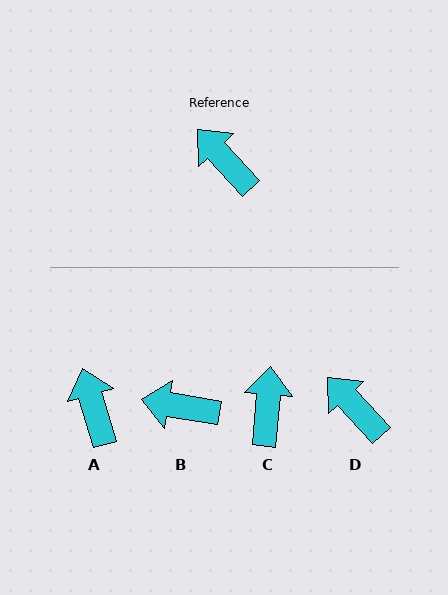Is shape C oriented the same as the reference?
No, it is off by about 48 degrees.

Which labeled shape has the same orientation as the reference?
D.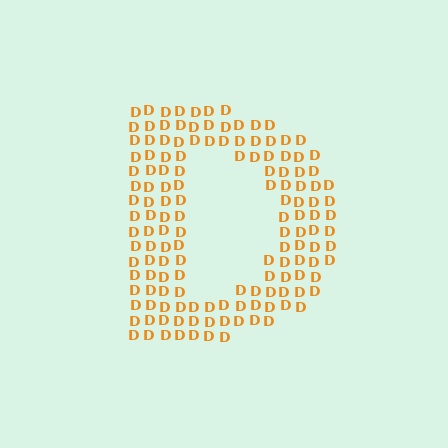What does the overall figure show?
The overall figure shows the letter D.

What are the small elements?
The small elements are letter D's.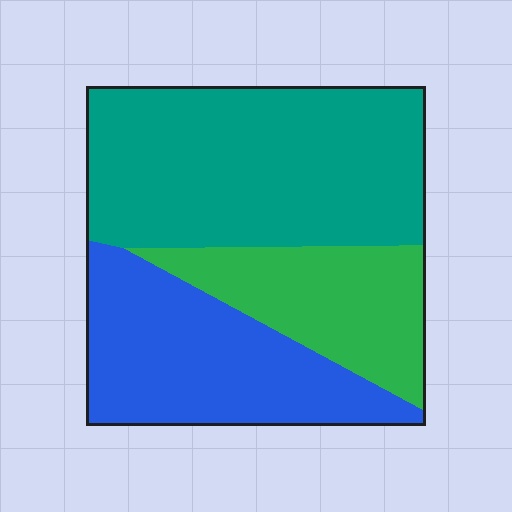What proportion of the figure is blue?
Blue takes up about one third (1/3) of the figure.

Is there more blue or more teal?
Teal.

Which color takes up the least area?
Green, at roughly 20%.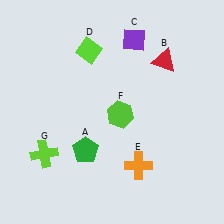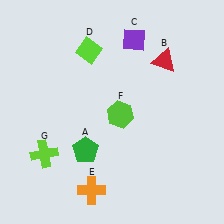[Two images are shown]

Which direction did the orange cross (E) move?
The orange cross (E) moved left.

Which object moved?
The orange cross (E) moved left.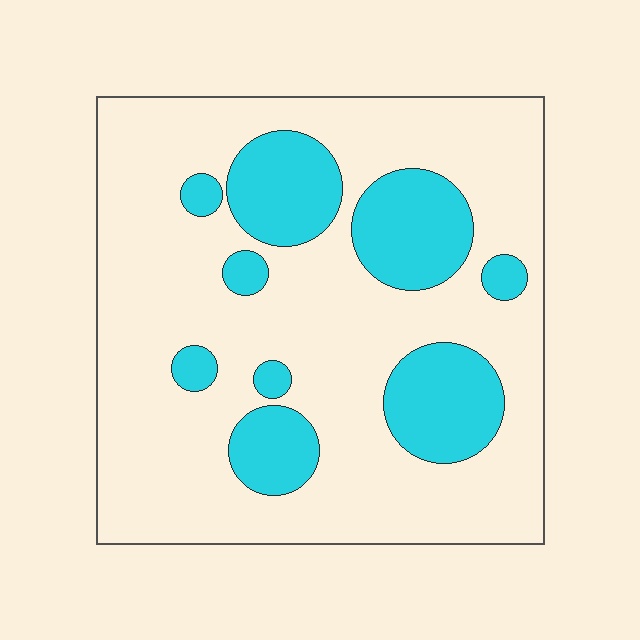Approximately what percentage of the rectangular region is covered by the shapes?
Approximately 25%.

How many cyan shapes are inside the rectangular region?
9.